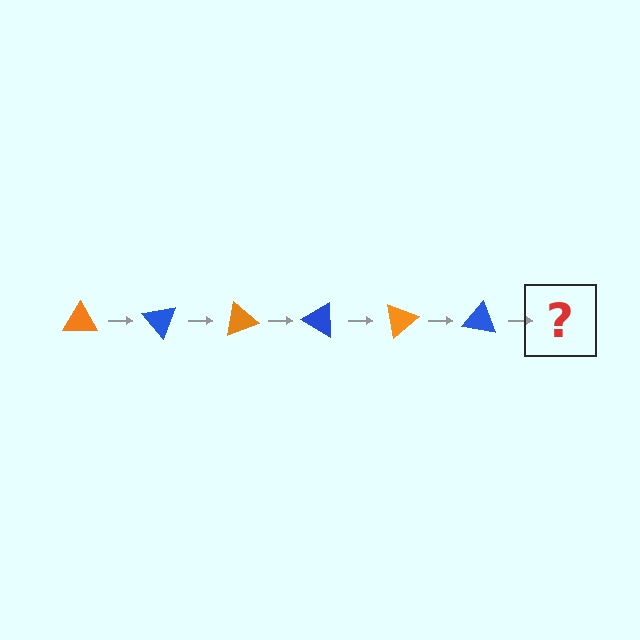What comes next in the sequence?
The next element should be an orange triangle, rotated 300 degrees from the start.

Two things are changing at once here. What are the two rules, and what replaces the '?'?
The two rules are that it rotates 50 degrees each step and the color cycles through orange and blue. The '?' should be an orange triangle, rotated 300 degrees from the start.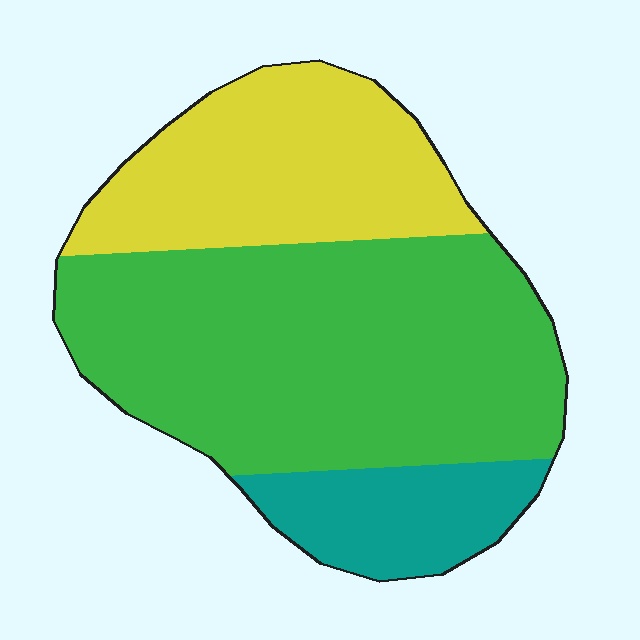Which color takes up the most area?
Green, at roughly 55%.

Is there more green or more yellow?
Green.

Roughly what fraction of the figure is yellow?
Yellow covers around 30% of the figure.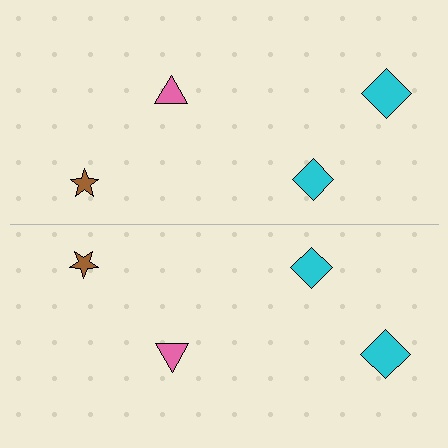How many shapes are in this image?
There are 8 shapes in this image.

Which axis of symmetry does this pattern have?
The pattern has a horizontal axis of symmetry running through the center of the image.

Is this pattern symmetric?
Yes, this pattern has bilateral (reflection) symmetry.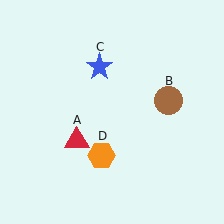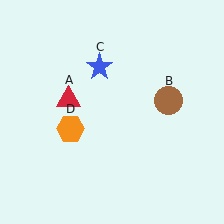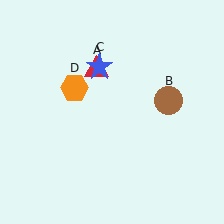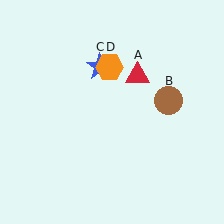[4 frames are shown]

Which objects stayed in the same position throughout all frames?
Brown circle (object B) and blue star (object C) remained stationary.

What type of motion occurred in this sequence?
The red triangle (object A), orange hexagon (object D) rotated clockwise around the center of the scene.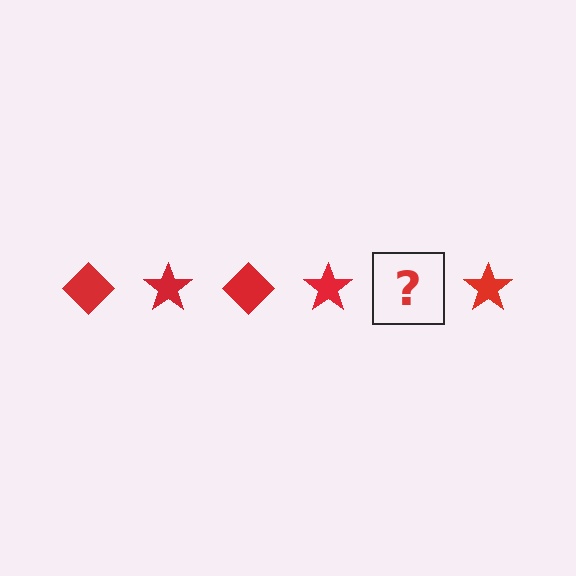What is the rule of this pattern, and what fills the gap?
The rule is that the pattern cycles through diamond, star shapes in red. The gap should be filled with a red diamond.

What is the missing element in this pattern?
The missing element is a red diamond.